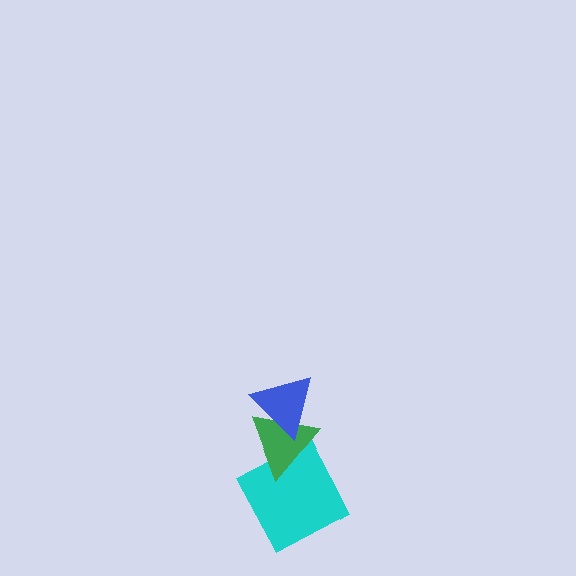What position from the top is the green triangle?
The green triangle is 2nd from the top.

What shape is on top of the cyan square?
The green triangle is on top of the cyan square.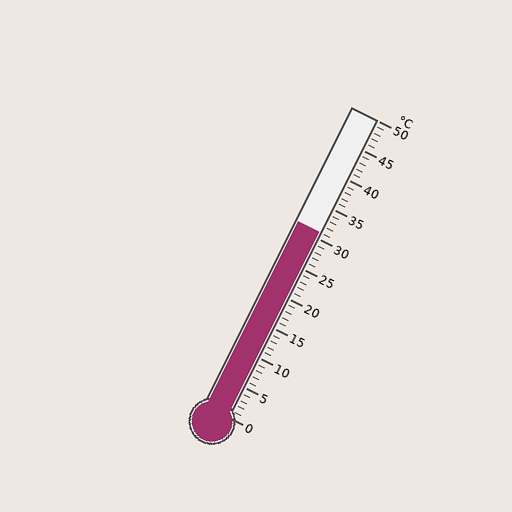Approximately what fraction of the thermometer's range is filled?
The thermometer is filled to approximately 60% of its range.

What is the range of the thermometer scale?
The thermometer scale ranges from 0°C to 50°C.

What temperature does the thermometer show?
The thermometer shows approximately 31°C.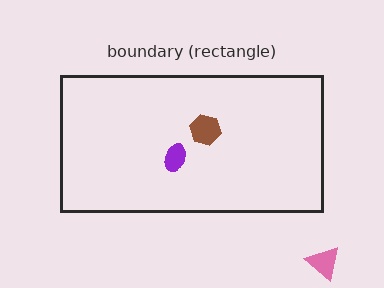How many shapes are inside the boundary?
2 inside, 1 outside.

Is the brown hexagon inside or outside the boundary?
Inside.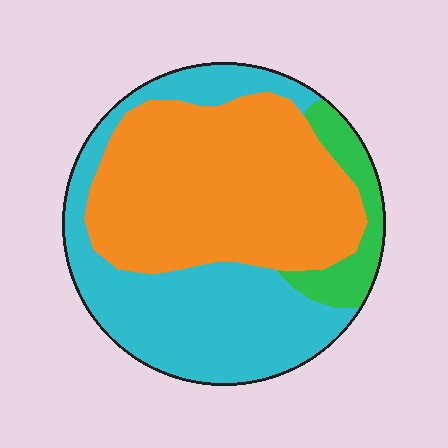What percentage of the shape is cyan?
Cyan takes up about two fifths (2/5) of the shape.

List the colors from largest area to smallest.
From largest to smallest: orange, cyan, green.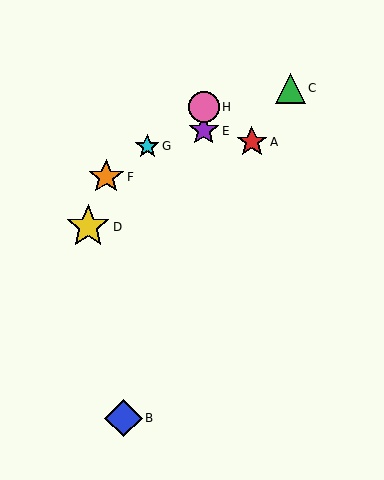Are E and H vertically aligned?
Yes, both are at x≈204.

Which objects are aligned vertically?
Objects E, H are aligned vertically.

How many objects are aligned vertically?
2 objects (E, H) are aligned vertically.